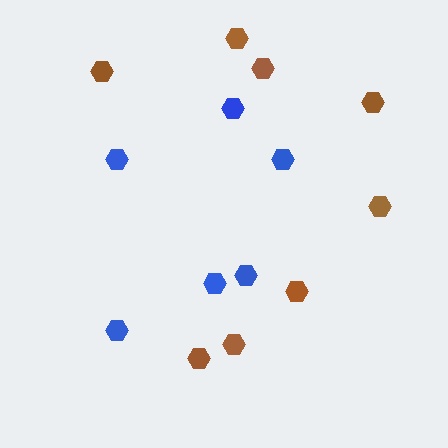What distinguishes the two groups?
There are 2 groups: one group of blue hexagons (6) and one group of brown hexagons (8).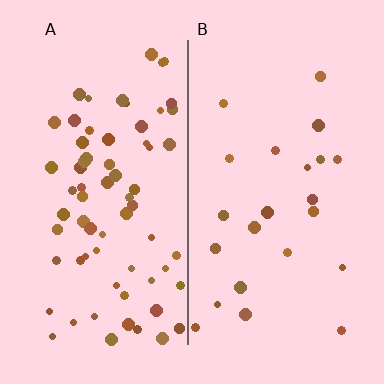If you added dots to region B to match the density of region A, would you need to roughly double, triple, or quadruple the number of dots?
Approximately triple.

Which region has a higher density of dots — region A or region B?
A (the left).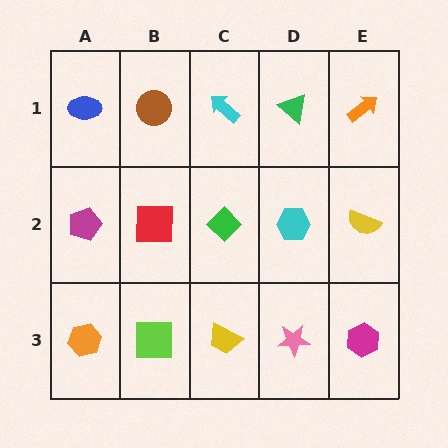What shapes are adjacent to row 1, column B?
A red square (row 2, column B), a blue ellipse (row 1, column A), a cyan arrow (row 1, column C).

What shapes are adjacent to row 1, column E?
A yellow semicircle (row 2, column E), a green triangle (row 1, column D).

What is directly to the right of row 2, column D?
A yellow semicircle.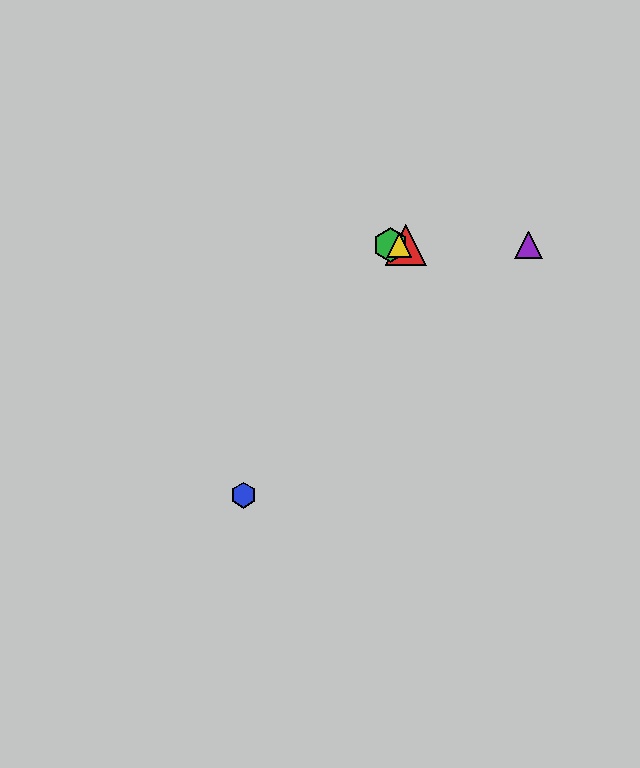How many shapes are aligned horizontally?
4 shapes (the red triangle, the green hexagon, the yellow triangle, the purple triangle) are aligned horizontally.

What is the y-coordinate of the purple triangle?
The purple triangle is at y≈245.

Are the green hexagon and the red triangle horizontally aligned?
Yes, both are at y≈245.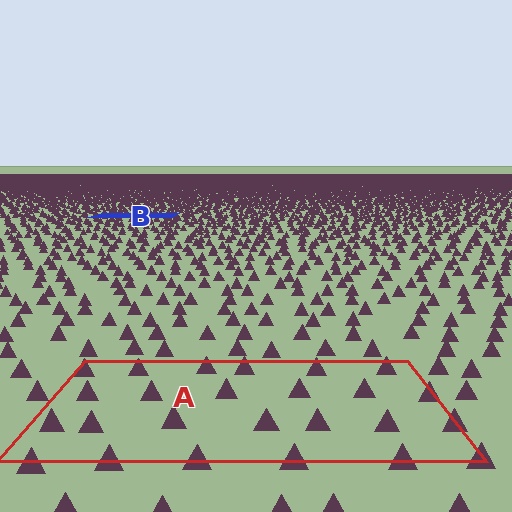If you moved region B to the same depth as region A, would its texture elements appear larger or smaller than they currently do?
They would appear larger. At a closer depth, the same texture elements are projected at a bigger on-screen size.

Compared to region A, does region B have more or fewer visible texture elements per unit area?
Region B has more texture elements per unit area — they are packed more densely because it is farther away.